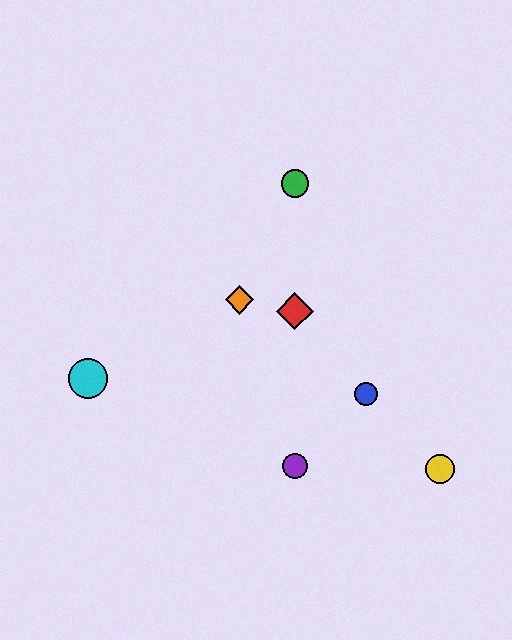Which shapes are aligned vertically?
The red diamond, the green circle, the purple circle are aligned vertically.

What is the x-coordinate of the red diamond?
The red diamond is at x≈295.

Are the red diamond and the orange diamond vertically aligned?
No, the red diamond is at x≈295 and the orange diamond is at x≈240.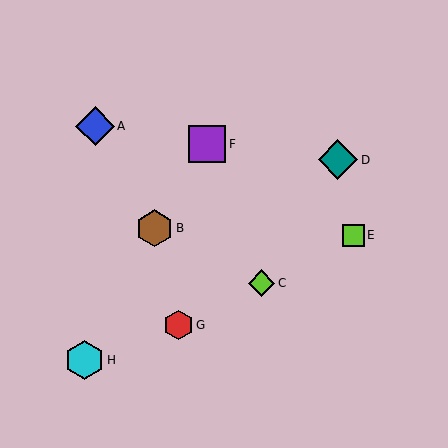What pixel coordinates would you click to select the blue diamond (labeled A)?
Click at (95, 126) to select the blue diamond A.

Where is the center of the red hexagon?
The center of the red hexagon is at (179, 325).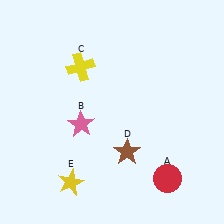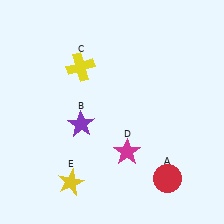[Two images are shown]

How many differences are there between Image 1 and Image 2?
There are 2 differences between the two images.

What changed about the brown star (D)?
In Image 1, D is brown. In Image 2, it changed to magenta.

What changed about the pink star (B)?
In Image 1, B is pink. In Image 2, it changed to purple.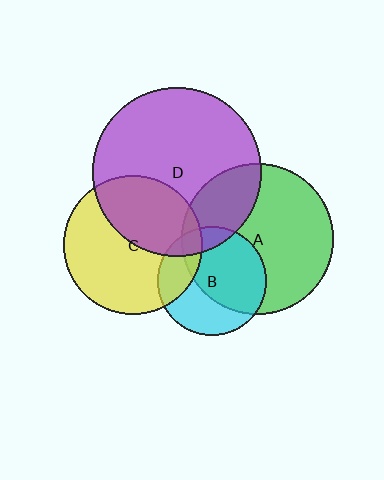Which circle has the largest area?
Circle D (purple).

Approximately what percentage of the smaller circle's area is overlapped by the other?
Approximately 40%.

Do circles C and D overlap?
Yes.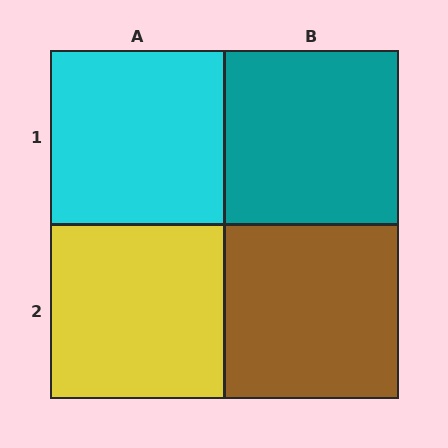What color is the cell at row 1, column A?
Cyan.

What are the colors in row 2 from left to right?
Yellow, brown.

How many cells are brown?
1 cell is brown.